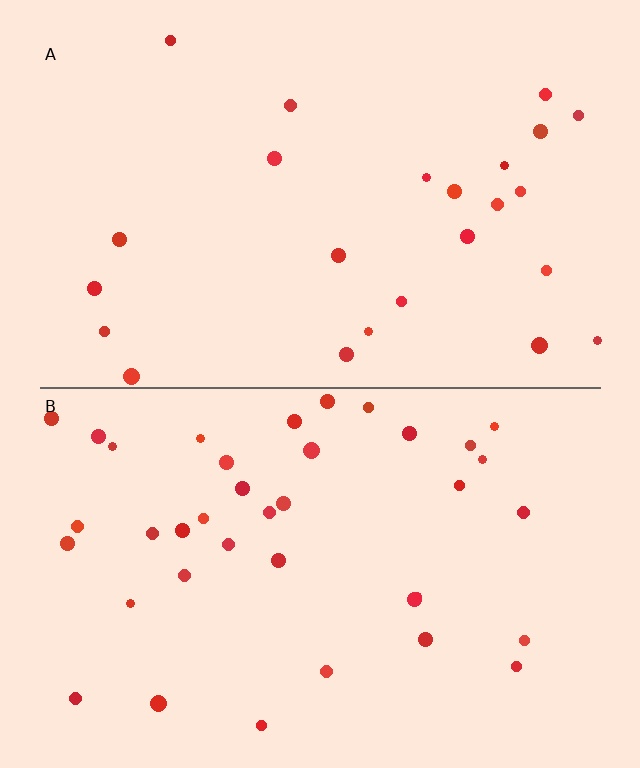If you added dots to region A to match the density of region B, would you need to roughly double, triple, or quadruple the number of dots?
Approximately double.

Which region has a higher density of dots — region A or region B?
B (the bottom).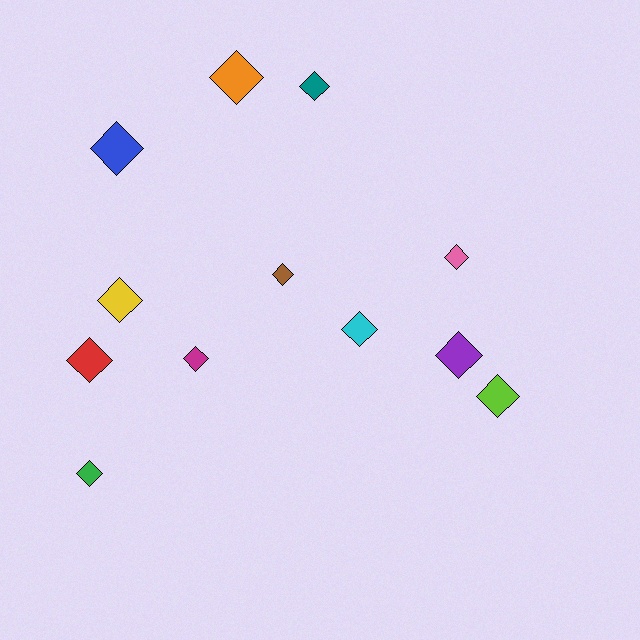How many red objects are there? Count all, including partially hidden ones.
There is 1 red object.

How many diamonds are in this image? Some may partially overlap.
There are 12 diamonds.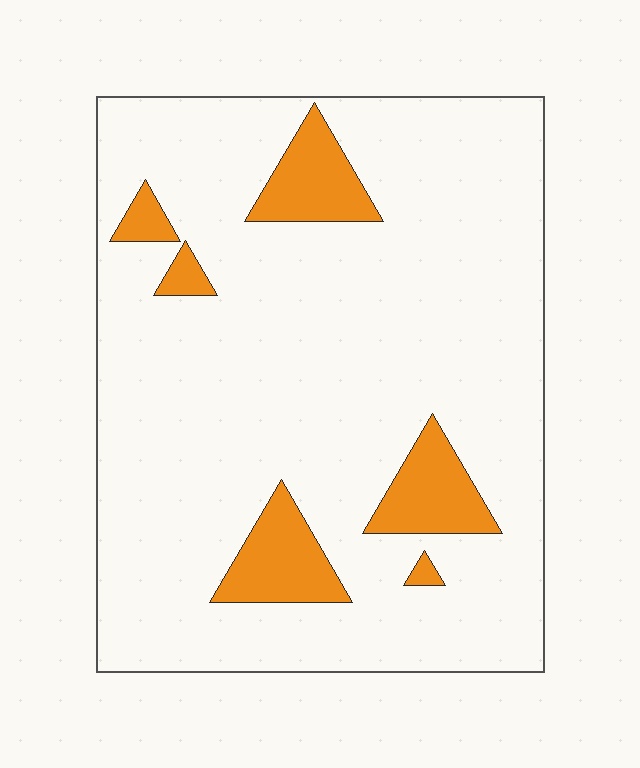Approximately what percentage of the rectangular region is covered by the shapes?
Approximately 10%.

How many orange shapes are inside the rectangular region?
6.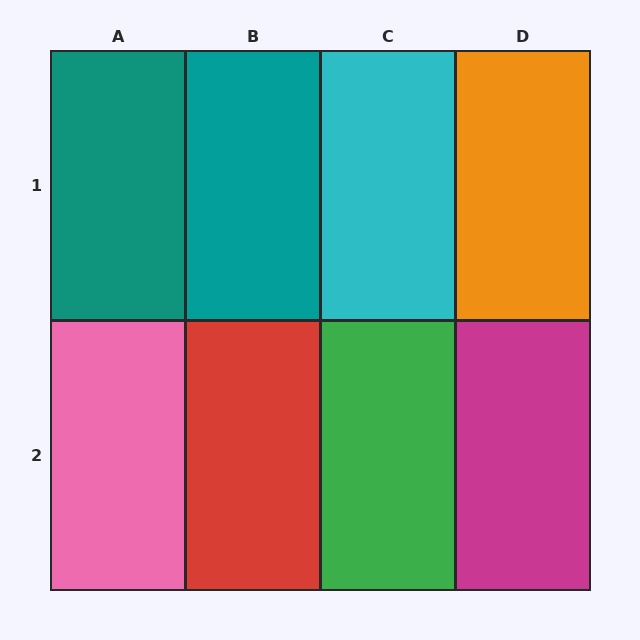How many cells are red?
1 cell is red.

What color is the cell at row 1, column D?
Orange.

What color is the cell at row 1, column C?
Cyan.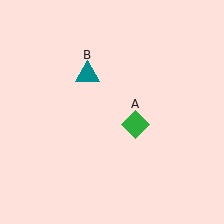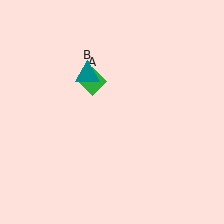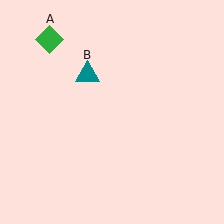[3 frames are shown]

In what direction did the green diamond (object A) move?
The green diamond (object A) moved up and to the left.